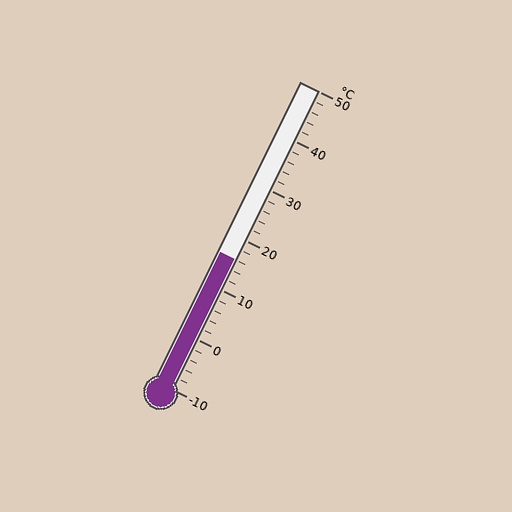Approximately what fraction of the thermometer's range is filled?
The thermometer is filled to approximately 45% of its range.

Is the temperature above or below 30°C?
The temperature is below 30°C.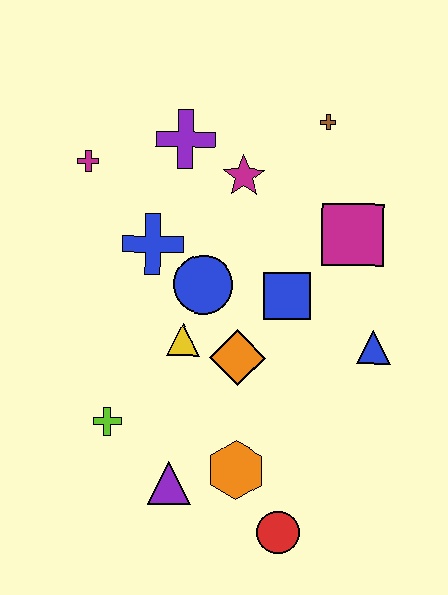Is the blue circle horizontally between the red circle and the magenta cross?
Yes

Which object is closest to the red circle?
The orange hexagon is closest to the red circle.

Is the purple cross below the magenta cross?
No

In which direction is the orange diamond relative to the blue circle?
The orange diamond is below the blue circle.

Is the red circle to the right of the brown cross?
No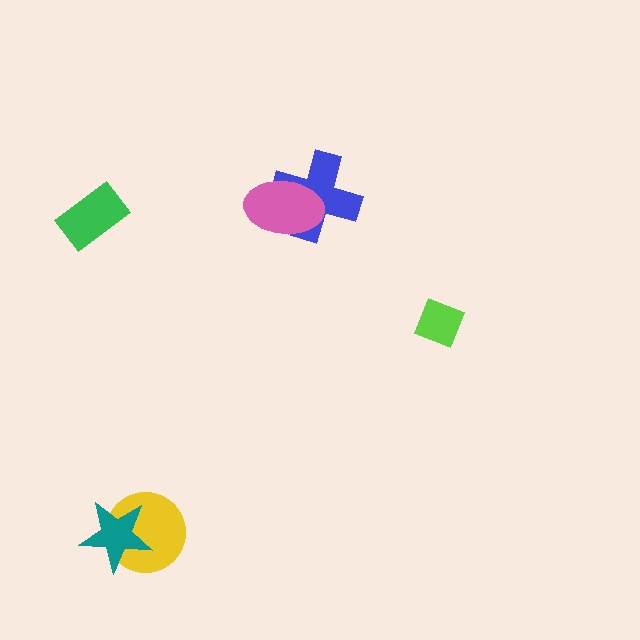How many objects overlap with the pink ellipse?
1 object overlaps with the pink ellipse.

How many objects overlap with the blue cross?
1 object overlaps with the blue cross.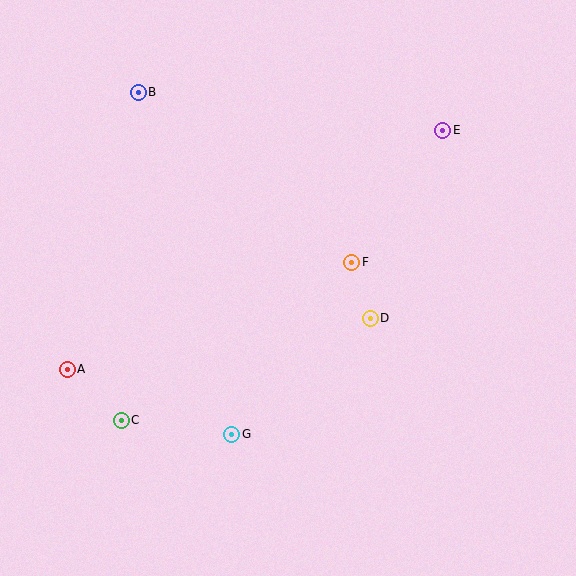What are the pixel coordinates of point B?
Point B is at (138, 92).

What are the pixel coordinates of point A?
Point A is at (67, 369).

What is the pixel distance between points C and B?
The distance between C and B is 328 pixels.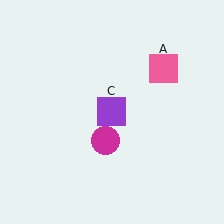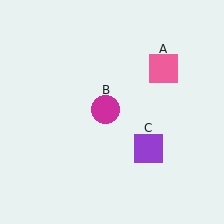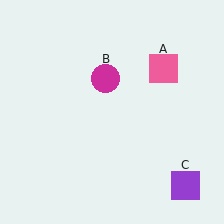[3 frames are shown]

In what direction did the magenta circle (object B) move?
The magenta circle (object B) moved up.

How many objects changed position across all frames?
2 objects changed position: magenta circle (object B), purple square (object C).